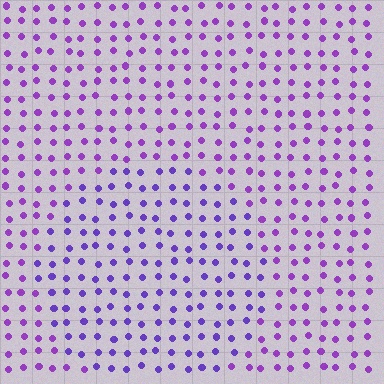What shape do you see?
I see a circle.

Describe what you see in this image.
The image is filled with small purple elements in a uniform arrangement. A circle-shaped region is visible where the elements are tinted to a slightly different hue, forming a subtle color boundary.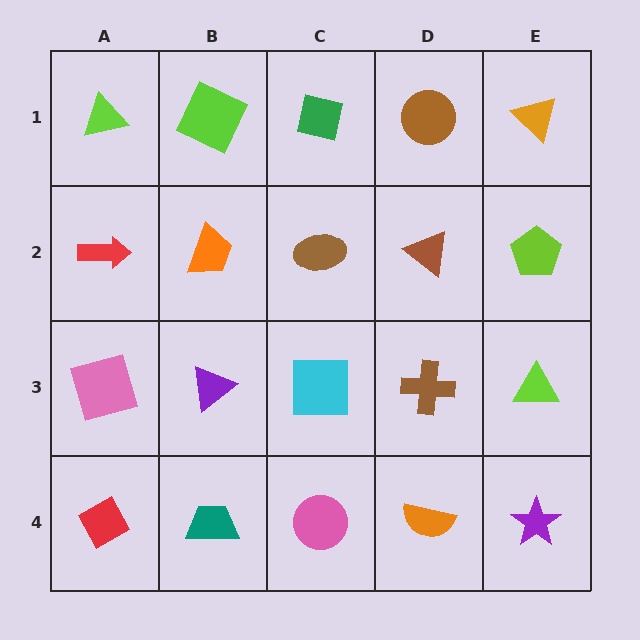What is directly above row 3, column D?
A brown triangle.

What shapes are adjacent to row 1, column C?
A brown ellipse (row 2, column C), a lime square (row 1, column B), a brown circle (row 1, column D).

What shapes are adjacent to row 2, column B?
A lime square (row 1, column B), a purple triangle (row 3, column B), a red arrow (row 2, column A), a brown ellipse (row 2, column C).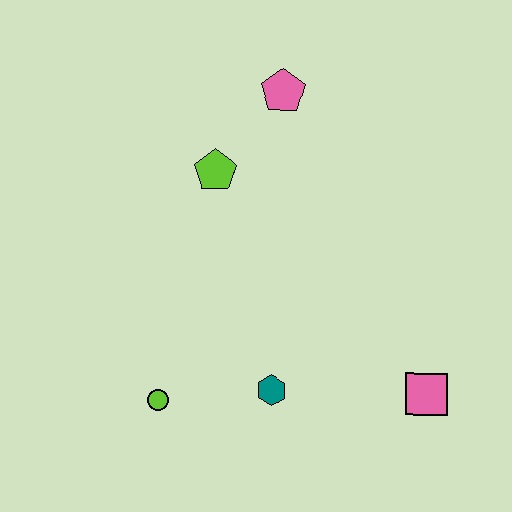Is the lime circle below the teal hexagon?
Yes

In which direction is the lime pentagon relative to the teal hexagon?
The lime pentagon is above the teal hexagon.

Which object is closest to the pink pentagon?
The lime pentagon is closest to the pink pentagon.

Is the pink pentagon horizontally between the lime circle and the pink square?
Yes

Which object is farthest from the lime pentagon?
The pink square is farthest from the lime pentagon.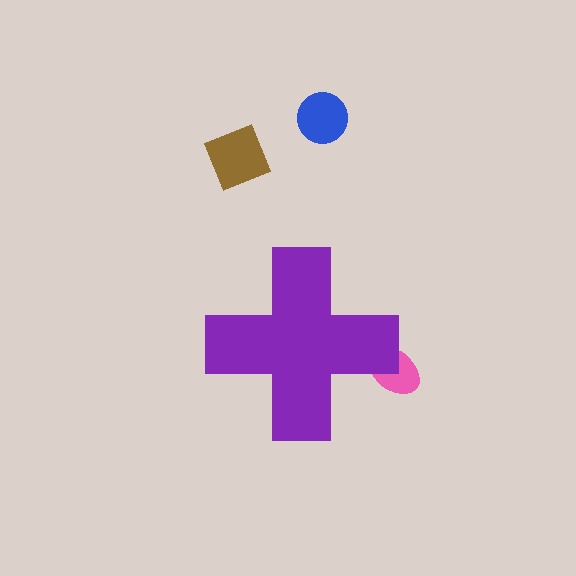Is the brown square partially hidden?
No, the brown square is fully visible.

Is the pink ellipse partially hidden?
Yes, the pink ellipse is partially hidden behind the purple cross.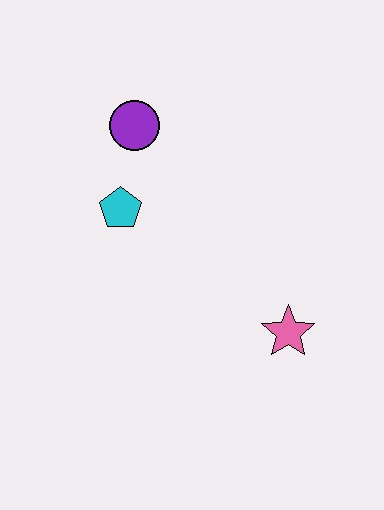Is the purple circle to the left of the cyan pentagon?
No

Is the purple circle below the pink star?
No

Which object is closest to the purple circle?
The cyan pentagon is closest to the purple circle.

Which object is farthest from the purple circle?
The pink star is farthest from the purple circle.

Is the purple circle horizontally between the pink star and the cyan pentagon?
Yes